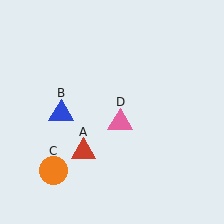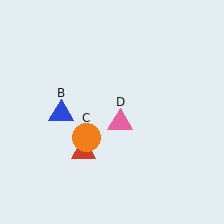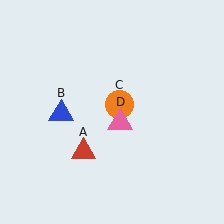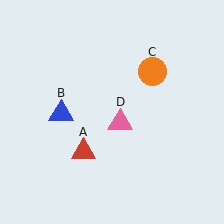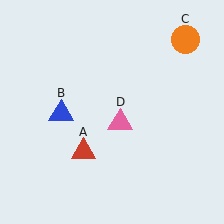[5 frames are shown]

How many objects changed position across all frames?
1 object changed position: orange circle (object C).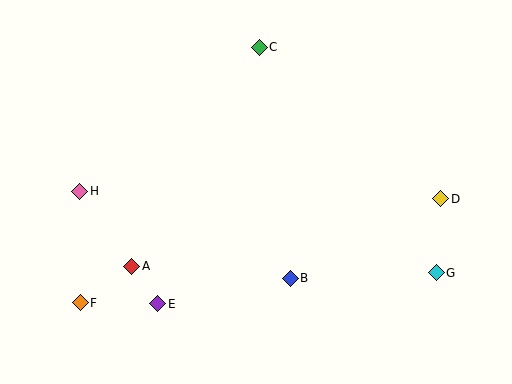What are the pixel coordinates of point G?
Point G is at (436, 273).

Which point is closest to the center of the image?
Point B at (290, 278) is closest to the center.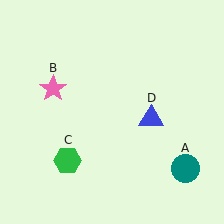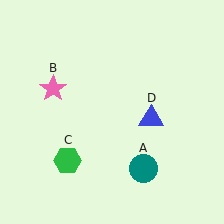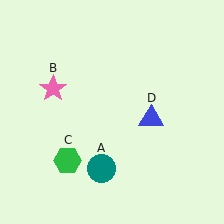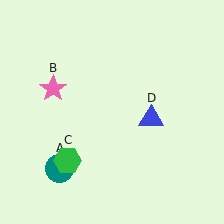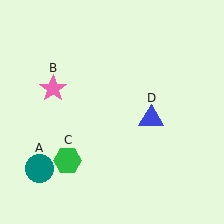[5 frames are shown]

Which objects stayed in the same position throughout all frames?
Pink star (object B) and green hexagon (object C) and blue triangle (object D) remained stationary.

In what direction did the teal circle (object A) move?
The teal circle (object A) moved left.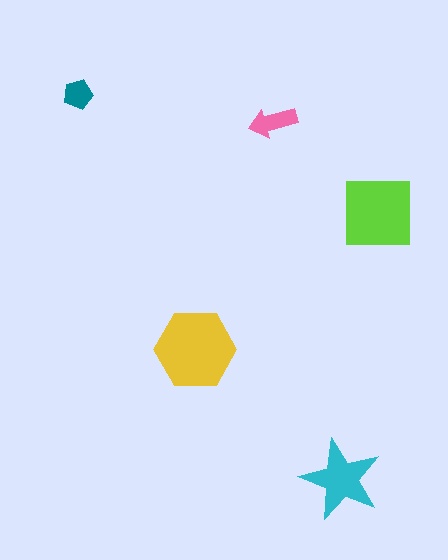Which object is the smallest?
The teal pentagon.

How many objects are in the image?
There are 5 objects in the image.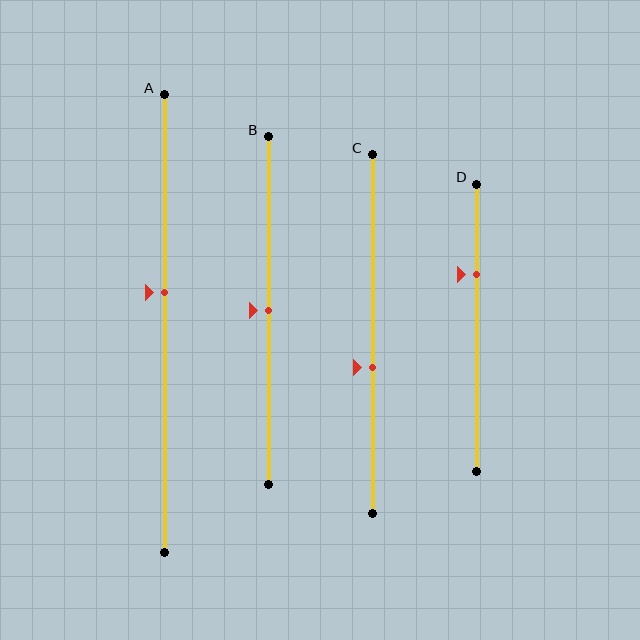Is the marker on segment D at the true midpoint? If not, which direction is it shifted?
No, the marker on segment D is shifted upward by about 18% of the segment length.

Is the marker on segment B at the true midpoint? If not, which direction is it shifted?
Yes, the marker on segment B is at the true midpoint.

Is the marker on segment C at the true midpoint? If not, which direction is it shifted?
No, the marker on segment C is shifted downward by about 9% of the segment length.